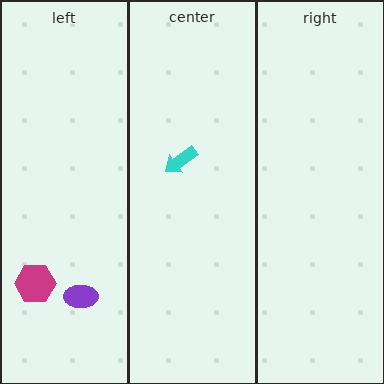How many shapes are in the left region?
2.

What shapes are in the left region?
The purple ellipse, the magenta hexagon.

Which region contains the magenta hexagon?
The left region.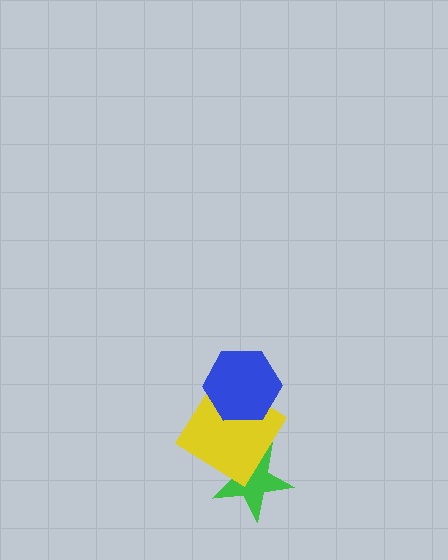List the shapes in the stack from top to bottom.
From top to bottom: the blue hexagon, the yellow diamond, the green star.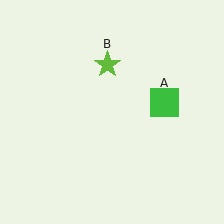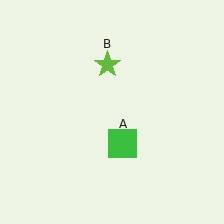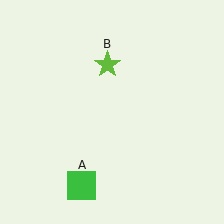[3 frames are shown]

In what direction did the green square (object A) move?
The green square (object A) moved down and to the left.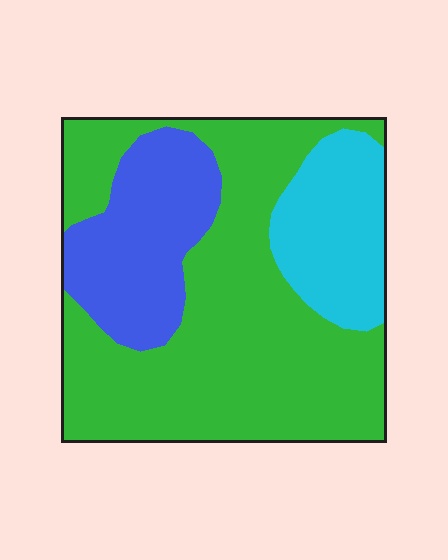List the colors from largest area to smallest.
From largest to smallest: green, blue, cyan.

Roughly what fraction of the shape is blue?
Blue takes up about one fifth (1/5) of the shape.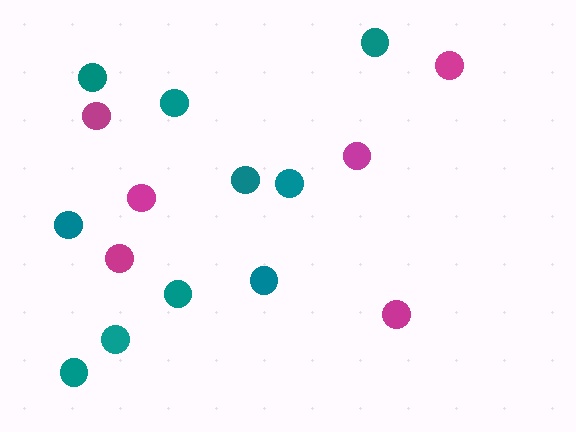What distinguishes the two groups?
There are 2 groups: one group of teal circles (10) and one group of magenta circles (6).